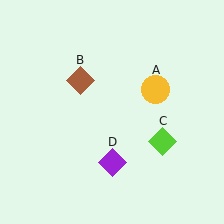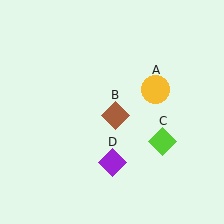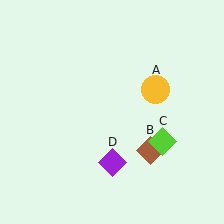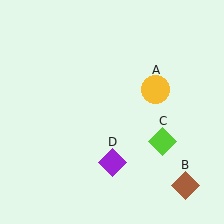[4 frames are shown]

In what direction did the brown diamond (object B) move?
The brown diamond (object B) moved down and to the right.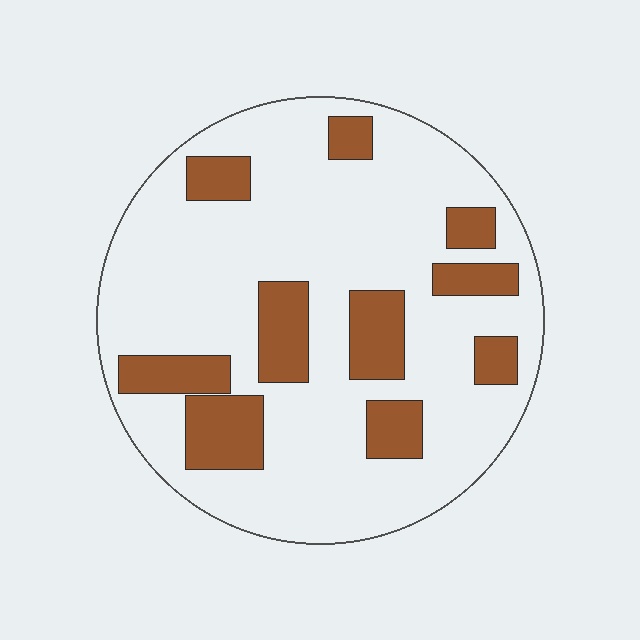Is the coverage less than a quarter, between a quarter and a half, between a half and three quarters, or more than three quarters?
Less than a quarter.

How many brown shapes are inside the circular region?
10.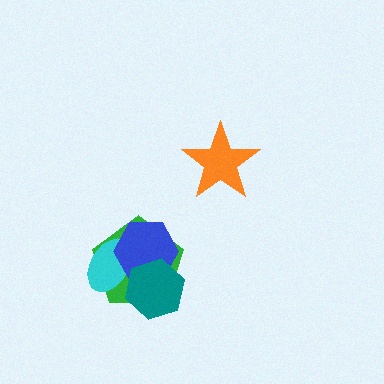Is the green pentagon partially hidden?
Yes, it is partially covered by another shape.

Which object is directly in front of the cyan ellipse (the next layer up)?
The blue hexagon is directly in front of the cyan ellipse.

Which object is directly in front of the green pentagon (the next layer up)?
The cyan ellipse is directly in front of the green pentagon.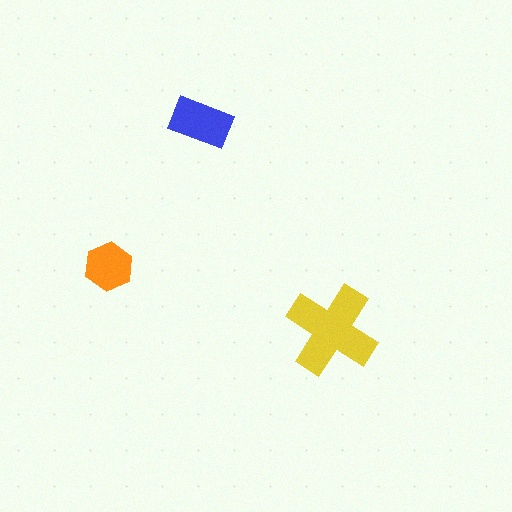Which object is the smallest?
The orange hexagon.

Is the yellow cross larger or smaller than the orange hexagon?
Larger.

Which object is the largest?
The yellow cross.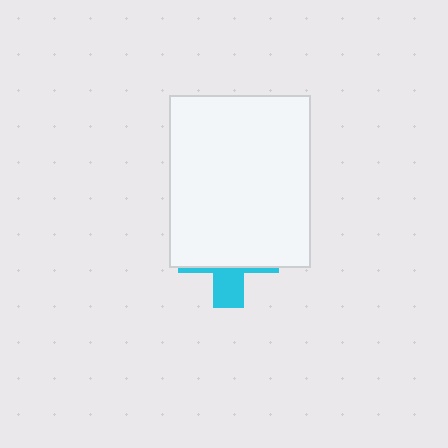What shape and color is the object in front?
The object in front is a white rectangle.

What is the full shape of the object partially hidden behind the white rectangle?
The partially hidden object is a cyan cross.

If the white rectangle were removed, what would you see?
You would see the complete cyan cross.